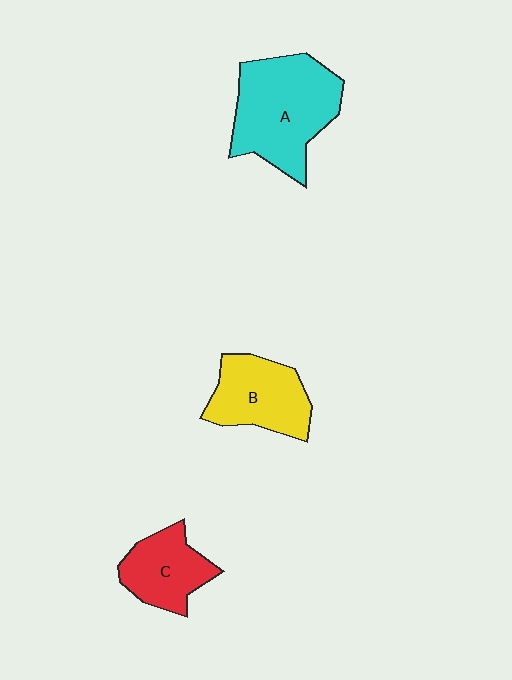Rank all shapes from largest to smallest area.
From largest to smallest: A (cyan), B (yellow), C (red).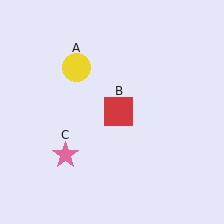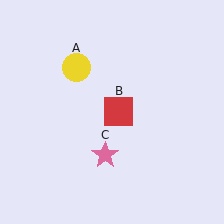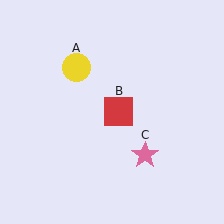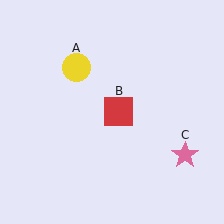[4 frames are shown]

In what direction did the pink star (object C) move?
The pink star (object C) moved right.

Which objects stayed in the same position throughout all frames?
Yellow circle (object A) and red square (object B) remained stationary.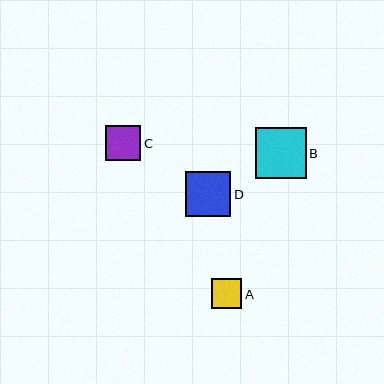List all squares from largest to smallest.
From largest to smallest: B, D, C, A.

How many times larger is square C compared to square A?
Square C is approximately 1.2 times the size of square A.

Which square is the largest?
Square B is the largest with a size of approximately 51 pixels.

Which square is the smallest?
Square A is the smallest with a size of approximately 30 pixels.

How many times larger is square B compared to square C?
Square B is approximately 1.5 times the size of square C.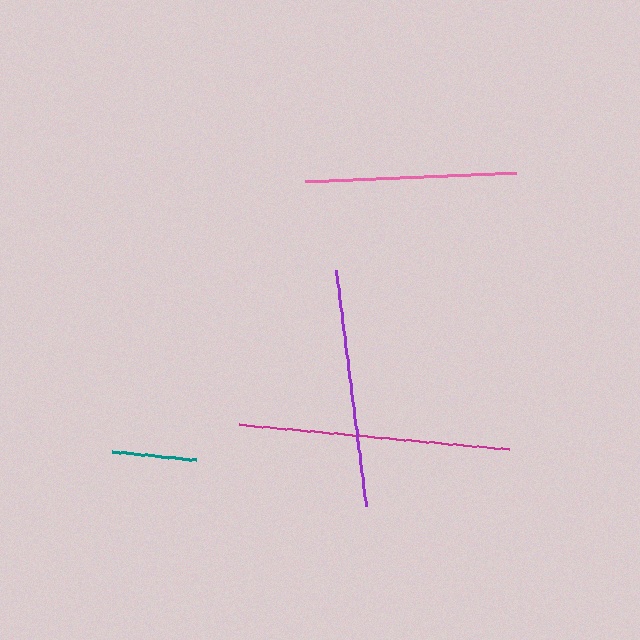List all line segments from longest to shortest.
From longest to shortest: magenta, purple, pink, teal.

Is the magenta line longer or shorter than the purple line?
The magenta line is longer than the purple line.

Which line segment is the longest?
The magenta line is the longest at approximately 270 pixels.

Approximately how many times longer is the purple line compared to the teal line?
The purple line is approximately 2.8 times the length of the teal line.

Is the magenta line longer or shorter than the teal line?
The magenta line is longer than the teal line.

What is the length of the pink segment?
The pink segment is approximately 210 pixels long.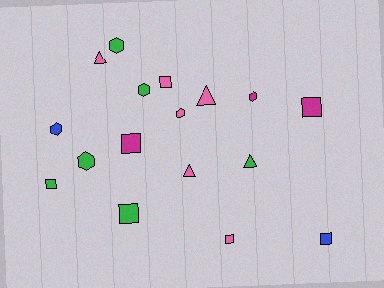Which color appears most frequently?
Pink, with 6 objects.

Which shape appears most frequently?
Square, with 7 objects.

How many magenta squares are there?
There are 2 magenta squares.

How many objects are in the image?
There are 17 objects.